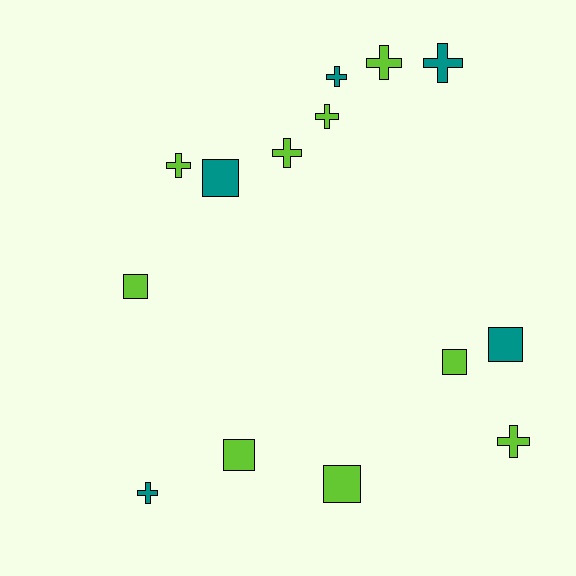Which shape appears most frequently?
Cross, with 8 objects.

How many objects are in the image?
There are 14 objects.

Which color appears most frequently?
Lime, with 9 objects.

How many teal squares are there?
There are 2 teal squares.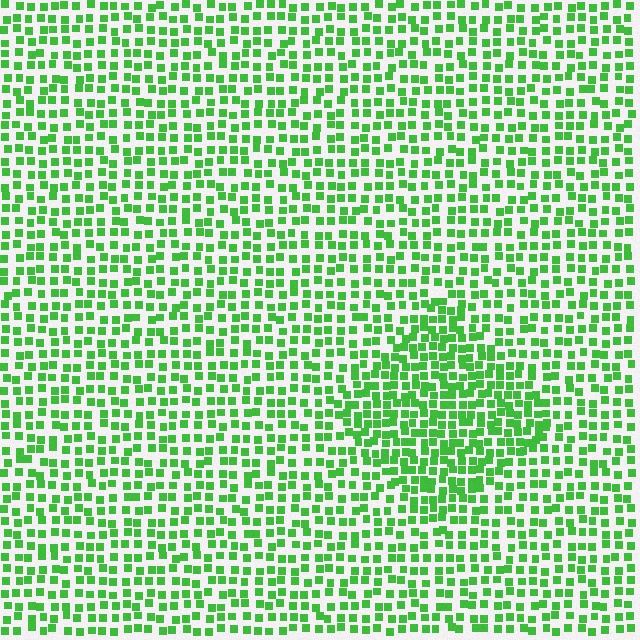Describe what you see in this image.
The image contains small green elements arranged at two different densities. A diamond-shaped region is visible where the elements are more densely packed than the surrounding area.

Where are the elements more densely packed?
The elements are more densely packed inside the diamond boundary.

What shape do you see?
I see a diamond.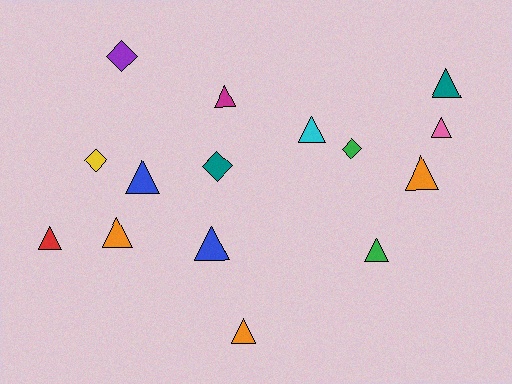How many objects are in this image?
There are 15 objects.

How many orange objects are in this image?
There are 3 orange objects.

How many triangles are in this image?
There are 11 triangles.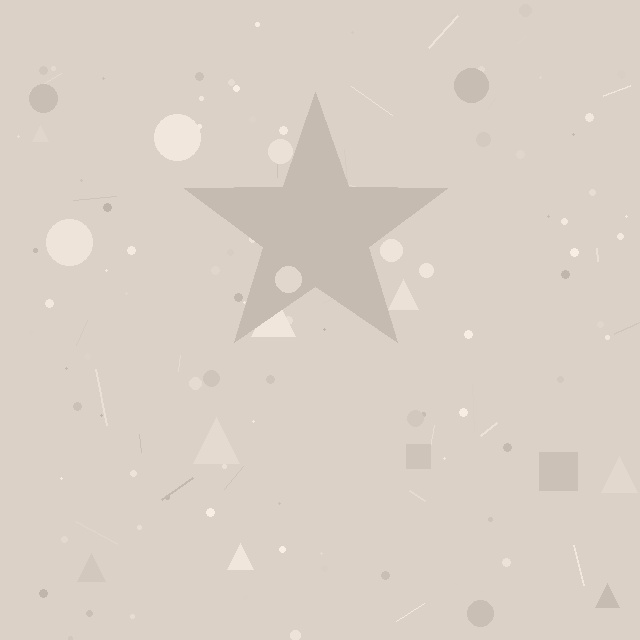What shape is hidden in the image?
A star is hidden in the image.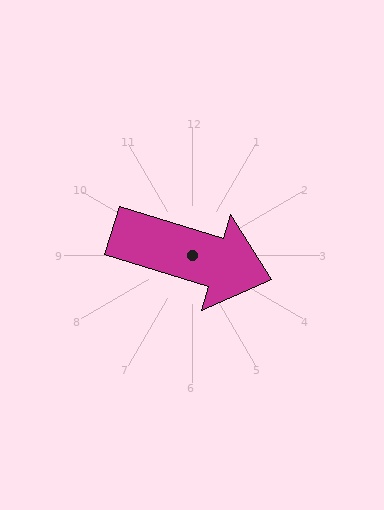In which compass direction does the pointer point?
East.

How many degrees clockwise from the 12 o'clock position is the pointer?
Approximately 107 degrees.